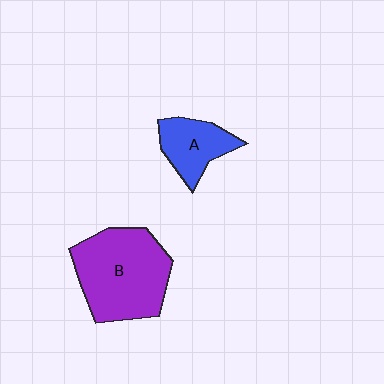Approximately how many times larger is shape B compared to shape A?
Approximately 2.1 times.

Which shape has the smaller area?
Shape A (blue).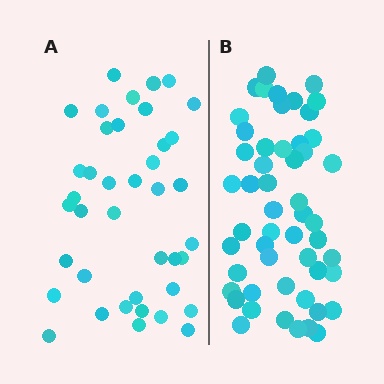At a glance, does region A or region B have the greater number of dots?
Region B (the right region) has more dots.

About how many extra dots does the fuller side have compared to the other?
Region B has roughly 12 or so more dots than region A.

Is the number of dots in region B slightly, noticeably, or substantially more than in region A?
Region B has noticeably more, but not dramatically so. The ratio is roughly 1.3 to 1.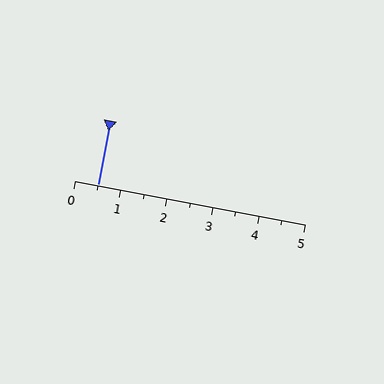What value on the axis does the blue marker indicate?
The marker indicates approximately 0.5.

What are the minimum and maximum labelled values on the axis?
The axis runs from 0 to 5.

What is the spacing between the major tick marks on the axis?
The major ticks are spaced 1 apart.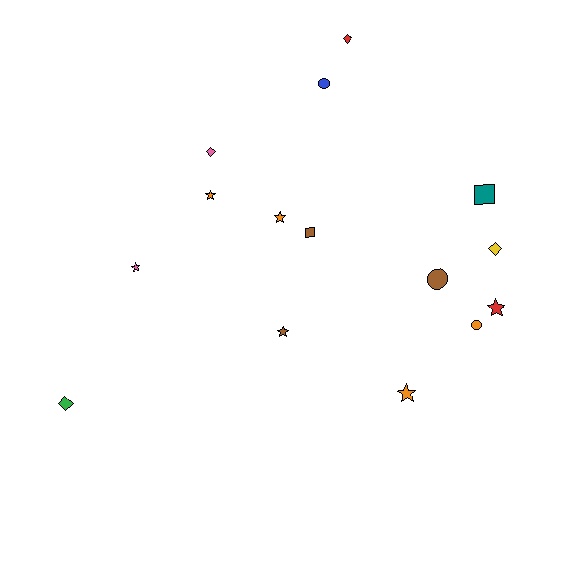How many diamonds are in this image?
There are 4 diamonds.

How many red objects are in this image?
There are 2 red objects.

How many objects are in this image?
There are 15 objects.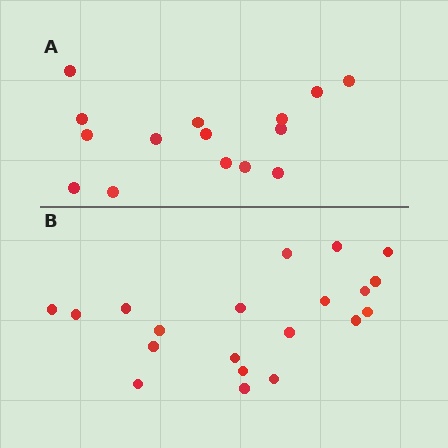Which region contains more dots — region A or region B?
Region B (the bottom region) has more dots.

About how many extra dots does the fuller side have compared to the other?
Region B has about 5 more dots than region A.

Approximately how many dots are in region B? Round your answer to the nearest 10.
About 20 dots.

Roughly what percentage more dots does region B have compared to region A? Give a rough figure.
About 35% more.